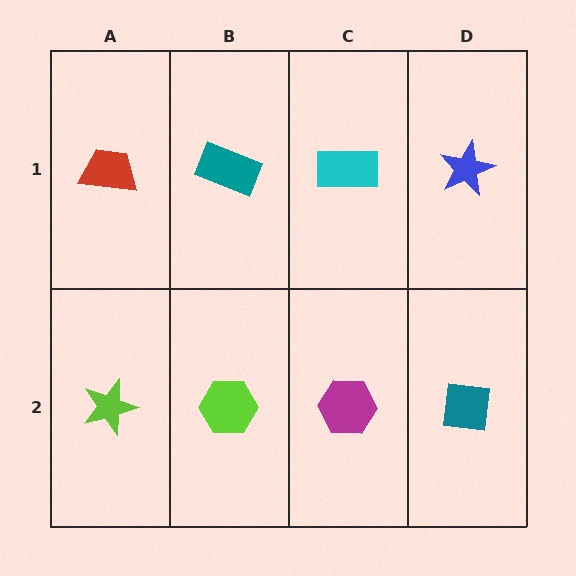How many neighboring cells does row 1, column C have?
3.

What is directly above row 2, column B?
A teal rectangle.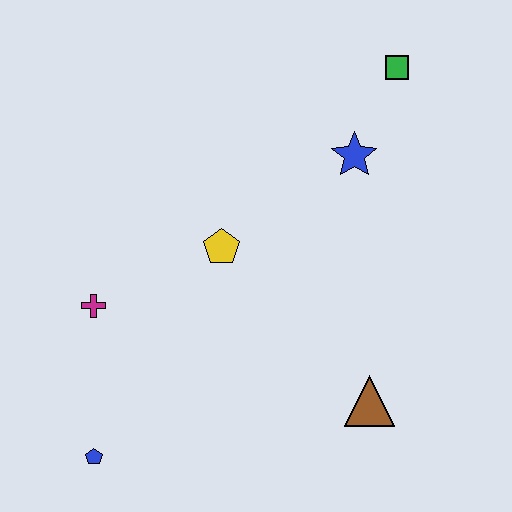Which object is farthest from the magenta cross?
The green square is farthest from the magenta cross.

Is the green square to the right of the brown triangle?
Yes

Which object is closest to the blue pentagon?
The magenta cross is closest to the blue pentagon.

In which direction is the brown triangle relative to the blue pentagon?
The brown triangle is to the right of the blue pentagon.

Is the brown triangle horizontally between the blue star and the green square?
Yes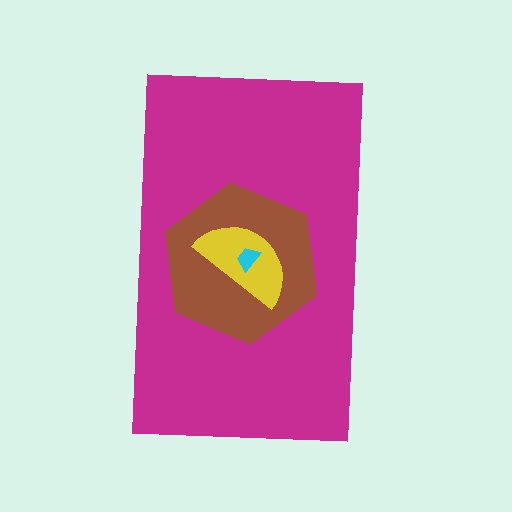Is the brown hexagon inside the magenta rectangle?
Yes.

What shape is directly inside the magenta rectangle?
The brown hexagon.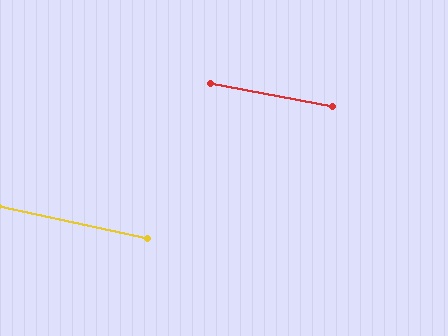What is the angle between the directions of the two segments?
Approximately 1 degree.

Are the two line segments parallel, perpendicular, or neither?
Parallel — their directions differ by only 1.2°.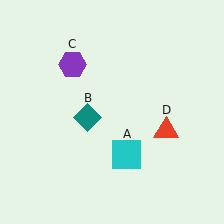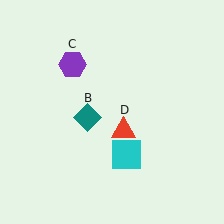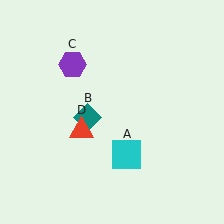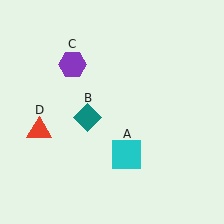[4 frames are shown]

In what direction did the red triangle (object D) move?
The red triangle (object D) moved left.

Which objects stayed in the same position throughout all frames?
Cyan square (object A) and teal diamond (object B) and purple hexagon (object C) remained stationary.